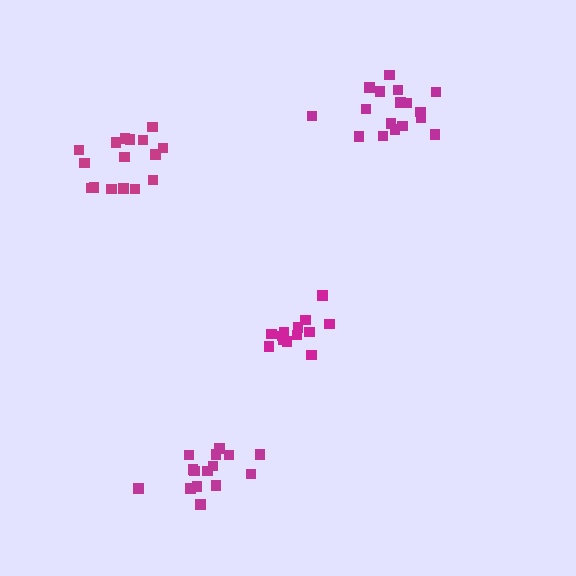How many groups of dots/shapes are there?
There are 4 groups.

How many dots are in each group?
Group 1: 13 dots, Group 2: 16 dots, Group 3: 17 dots, Group 4: 15 dots (61 total).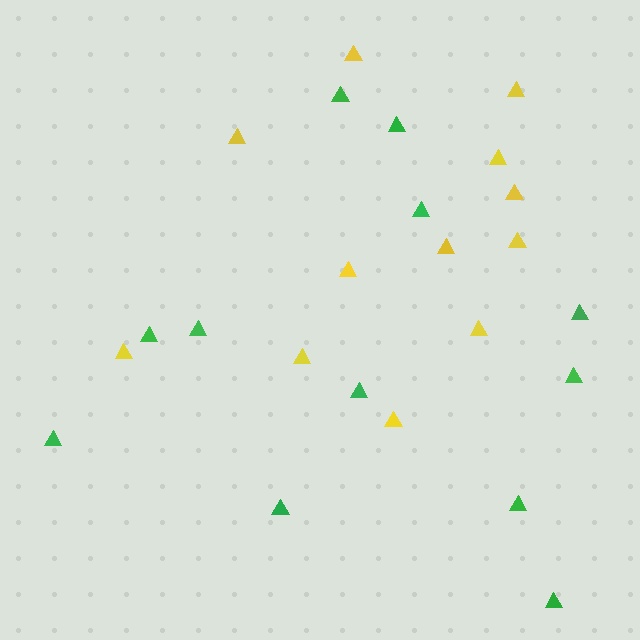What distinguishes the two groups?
There are 2 groups: one group of yellow triangles (12) and one group of green triangles (12).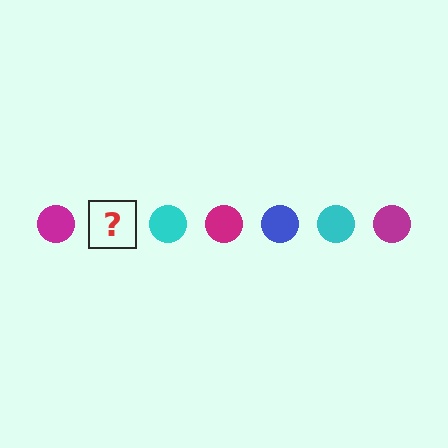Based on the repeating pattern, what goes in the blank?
The blank should be a blue circle.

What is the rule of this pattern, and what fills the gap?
The rule is that the pattern cycles through magenta, blue, cyan circles. The gap should be filled with a blue circle.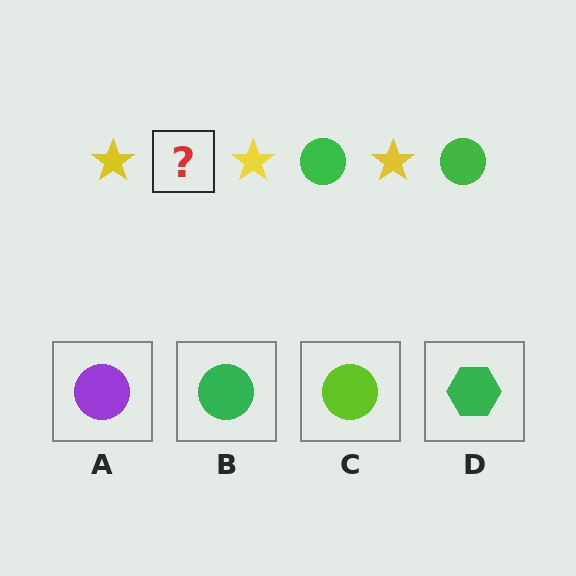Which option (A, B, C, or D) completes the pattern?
B.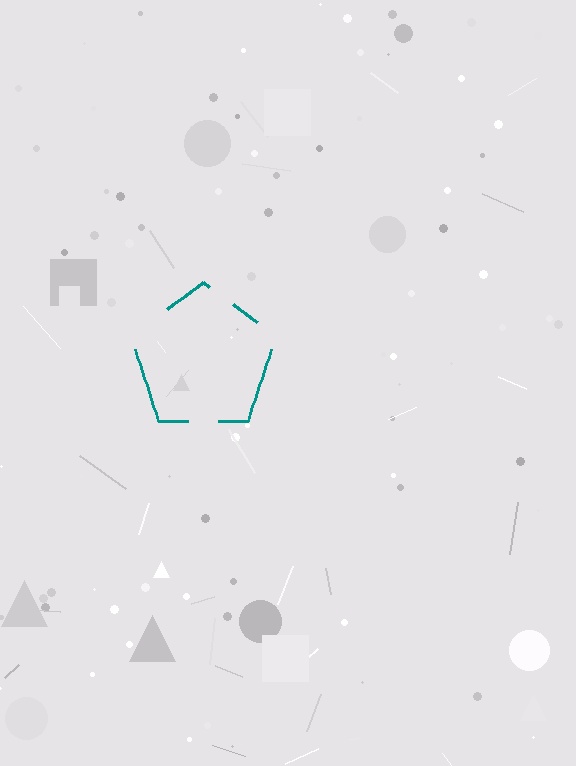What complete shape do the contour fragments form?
The contour fragments form a pentagon.